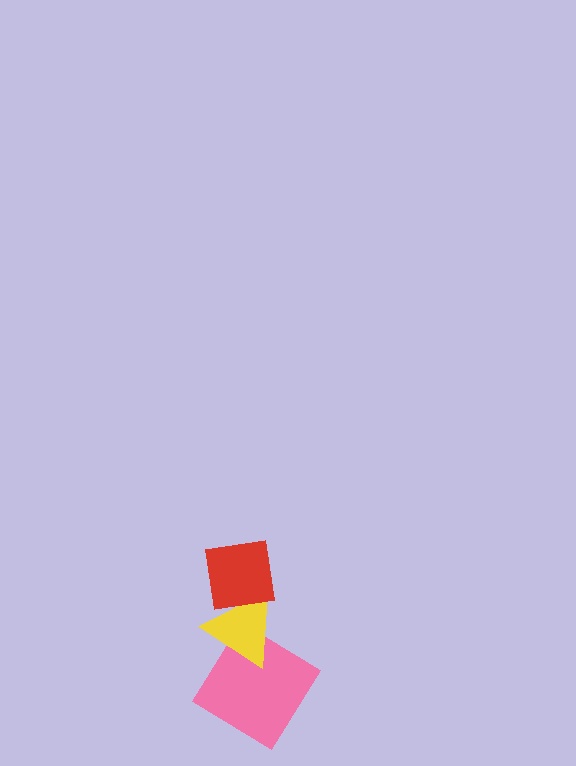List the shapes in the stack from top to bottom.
From top to bottom: the red square, the yellow triangle, the pink diamond.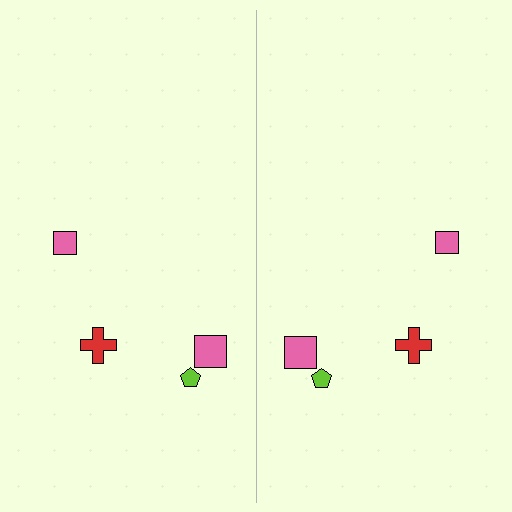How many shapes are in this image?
There are 8 shapes in this image.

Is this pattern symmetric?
Yes, this pattern has bilateral (reflection) symmetry.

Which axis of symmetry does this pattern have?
The pattern has a vertical axis of symmetry running through the center of the image.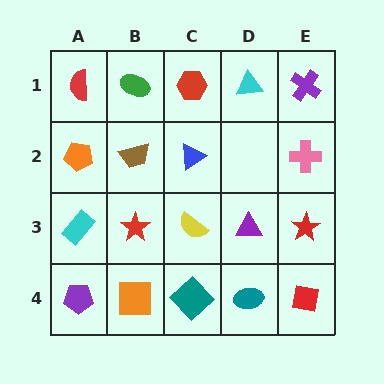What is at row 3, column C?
A yellow semicircle.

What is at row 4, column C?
A teal diamond.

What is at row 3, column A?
A cyan rectangle.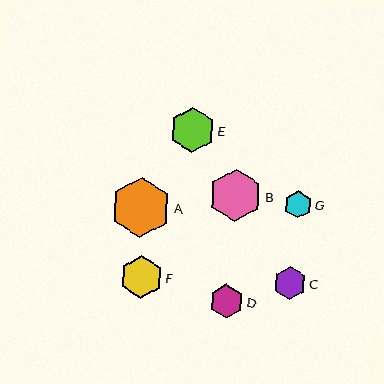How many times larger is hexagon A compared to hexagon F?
Hexagon A is approximately 1.4 times the size of hexagon F.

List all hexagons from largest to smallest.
From largest to smallest: A, B, E, F, D, C, G.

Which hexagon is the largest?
Hexagon A is the largest with a size of approximately 60 pixels.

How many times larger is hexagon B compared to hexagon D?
Hexagon B is approximately 1.5 times the size of hexagon D.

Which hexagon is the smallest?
Hexagon G is the smallest with a size of approximately 27 pixels.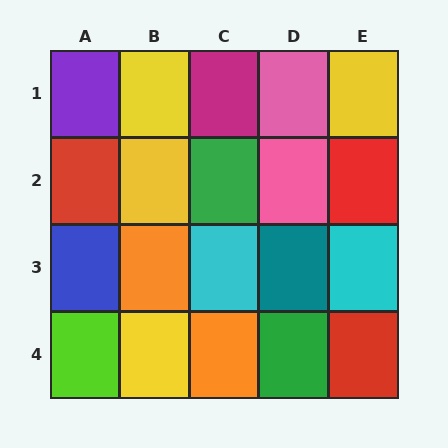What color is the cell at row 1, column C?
Magenta.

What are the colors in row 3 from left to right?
Blue, orange, cyan, teal, cyan.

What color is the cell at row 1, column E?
Yellow.